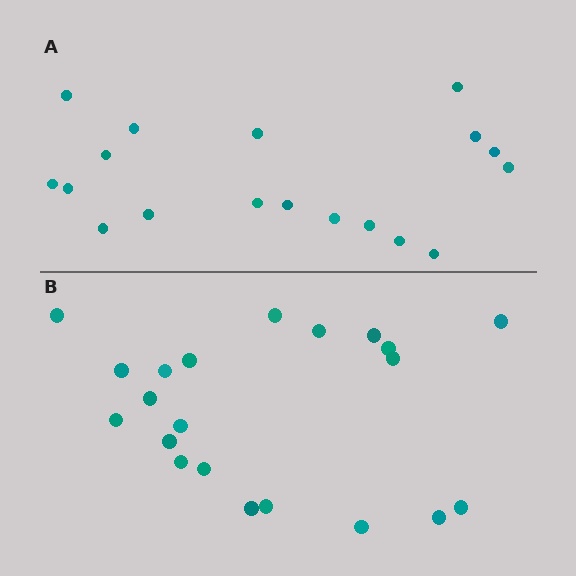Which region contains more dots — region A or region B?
Region B (the bottom region) has more dots.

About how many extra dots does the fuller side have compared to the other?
Region B has just a few more — roughly 2 or 3 more dots than region A.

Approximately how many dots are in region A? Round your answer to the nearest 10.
About 20 dots. (The exact count is 18, which rounds to 20.)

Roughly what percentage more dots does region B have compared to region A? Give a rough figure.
About 15% more.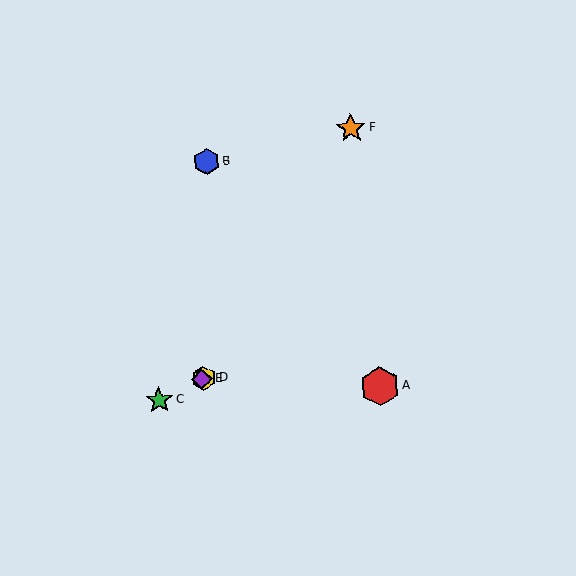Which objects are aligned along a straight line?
Objects C, D, E are aligned along a straight line.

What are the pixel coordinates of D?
Object D is at (204, 378).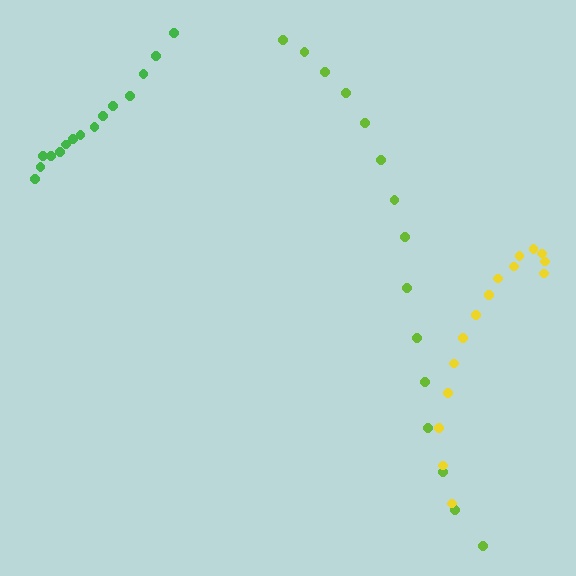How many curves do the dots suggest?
There are 3 distinct paths.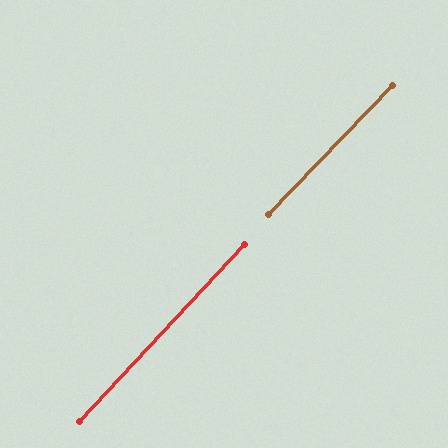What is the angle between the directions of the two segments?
Approximately 1 degree.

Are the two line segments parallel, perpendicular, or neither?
Parallel — their directions differ by only 1.0°.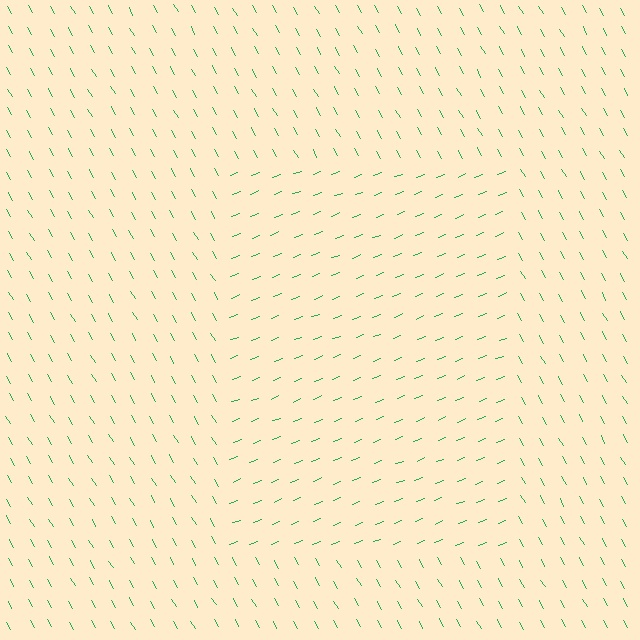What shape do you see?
I see a rectangle.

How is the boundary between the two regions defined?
The boundary is defined purely by a change in line orientation (approximately 82 degrees difference). All lines are the same color and thickness.